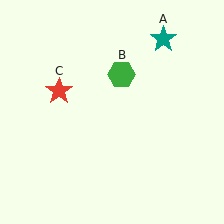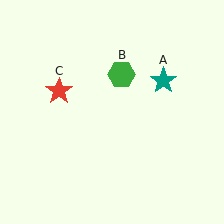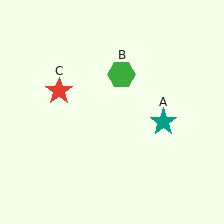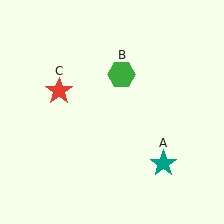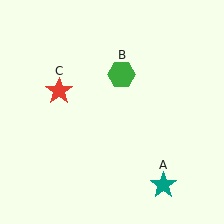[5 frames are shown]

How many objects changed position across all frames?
1 object changed position: teal star (object A).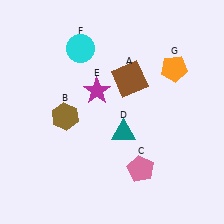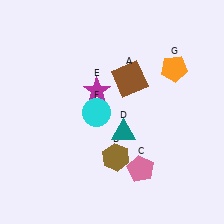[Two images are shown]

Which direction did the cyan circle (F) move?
The cyan circle (F) moved down.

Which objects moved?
The objects that moved are: the brown hexagon (B), the cyan circle (F).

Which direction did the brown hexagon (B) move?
The brown hexagon (B) moved right.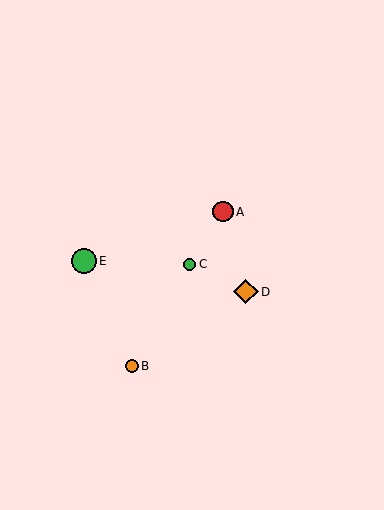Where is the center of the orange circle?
The center of the orange circle is at (132, 366).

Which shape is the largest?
The orange diamond (labeled D) is the largest.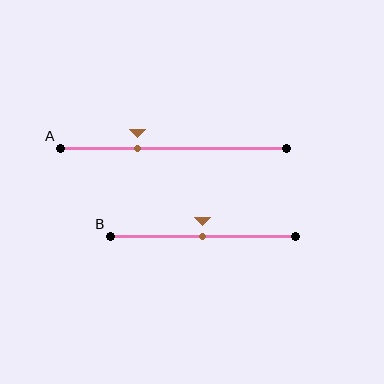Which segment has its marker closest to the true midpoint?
Segment B has its marker closest to the true midpoint.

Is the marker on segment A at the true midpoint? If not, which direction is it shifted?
No, the marker on segment A is shifted to the left by about 16% of the segment length.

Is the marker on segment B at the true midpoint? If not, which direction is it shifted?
Yes, the marker on segment B is at the true midpoint.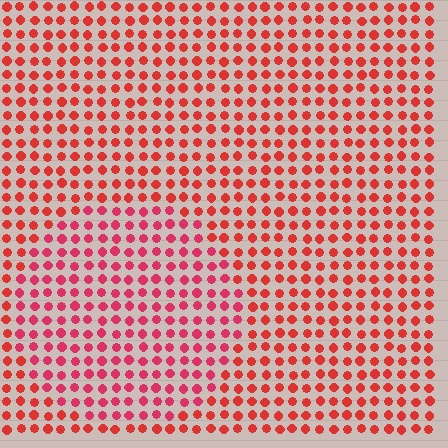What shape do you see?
I see a circle.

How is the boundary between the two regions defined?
The boundary is defined purely by a slight shift in hue (about 19 degrees). Spacing, size, and orientation are identical on both sides.